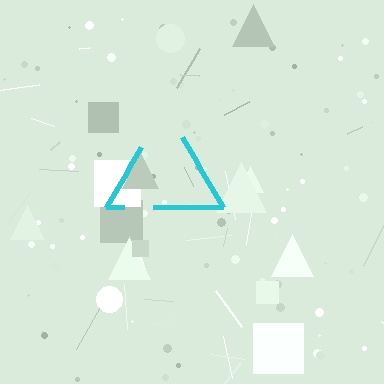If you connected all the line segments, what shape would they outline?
They would outline a triangle.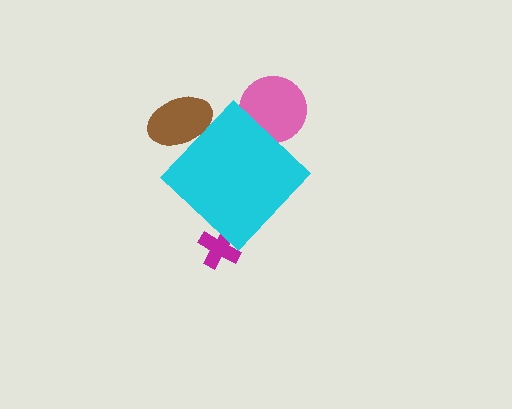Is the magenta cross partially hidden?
Yes, the magenta cross is partially hidden behind the cyan diamond.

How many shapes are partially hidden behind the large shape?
3 shapes are partially hidden.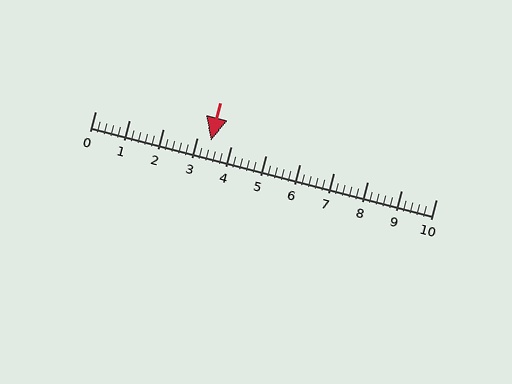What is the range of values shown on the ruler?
The ruler shows values from 0 to 10.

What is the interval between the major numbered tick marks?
The major tick marks are spaced 1 units apart.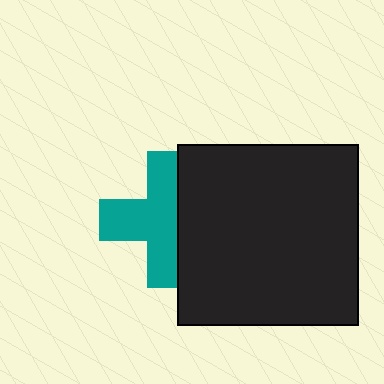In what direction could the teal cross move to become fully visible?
The teal cross could move left. That would shift it out from behind the black square entirely.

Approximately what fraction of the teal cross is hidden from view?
Roughly 37% of the teal cross is hidden behind the black square.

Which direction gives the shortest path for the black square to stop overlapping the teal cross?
Moving right gives the shortest separation.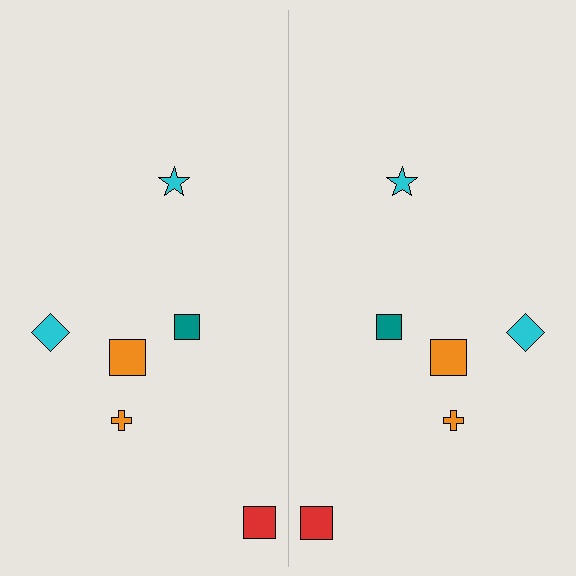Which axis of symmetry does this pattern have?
The pattern has a vertical axis of symmetry running through the center of the image.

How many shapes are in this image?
There are 12 shapes in this image.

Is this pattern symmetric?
Yes, this pattern has bilateral (reflection) symmetry.